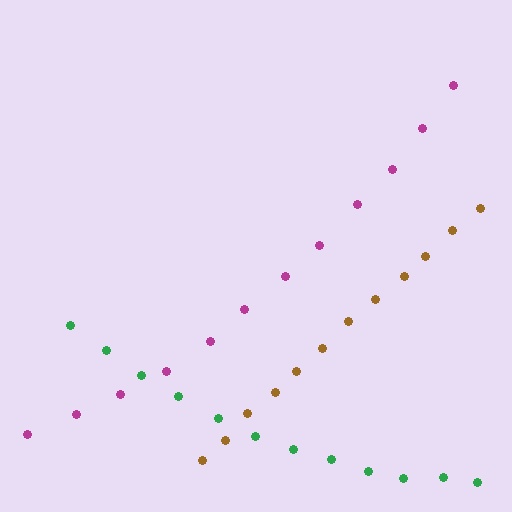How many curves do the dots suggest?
There are 3 distinct paths.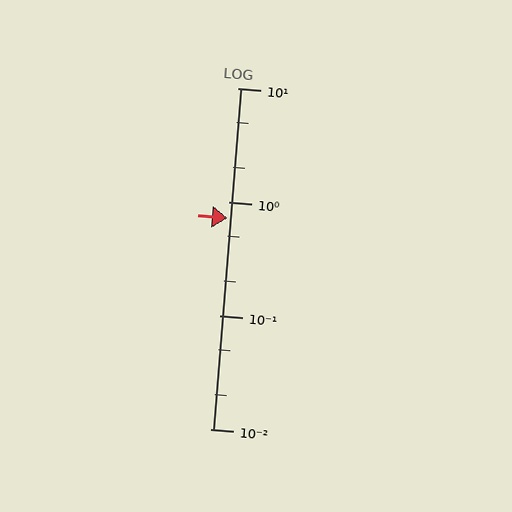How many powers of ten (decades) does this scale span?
The scale spans 3 decades, from 0.01 to 10.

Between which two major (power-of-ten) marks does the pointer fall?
The pointer is between 0.1 and 1.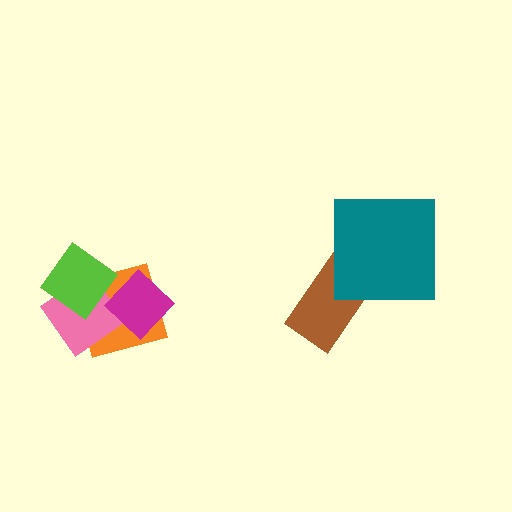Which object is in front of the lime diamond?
The magenta diamond is in front of the lime diamond.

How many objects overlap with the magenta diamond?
3 objects overlap with the magenta diamond.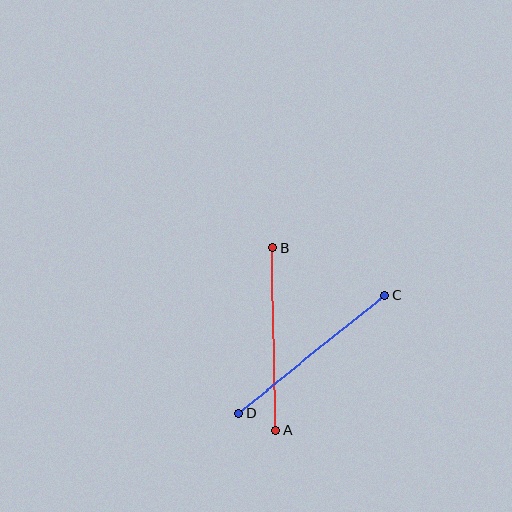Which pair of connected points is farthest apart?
Points C and D are farthest apart.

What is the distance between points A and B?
The distance is approximately 183 pixels.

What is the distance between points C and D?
The distance is approximately 189 pixels.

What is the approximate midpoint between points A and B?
The midpoint is at approximately (274, 339) pixels.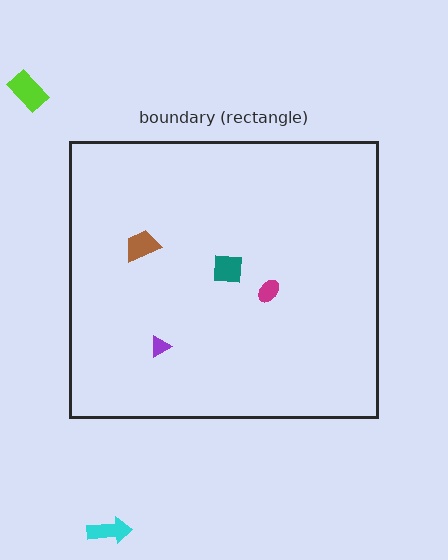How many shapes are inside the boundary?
4 inside, 2 outside.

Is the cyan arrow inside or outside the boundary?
Outside.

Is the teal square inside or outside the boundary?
Inside.